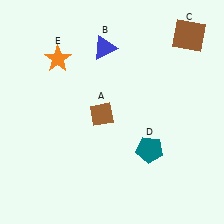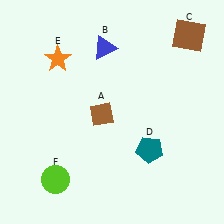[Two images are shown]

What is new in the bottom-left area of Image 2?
A lime circle (F) was added in the bottom-left area of Image 2.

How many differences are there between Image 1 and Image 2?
There is 1 difference between the two images.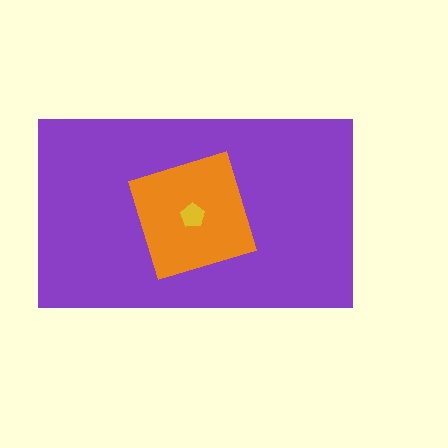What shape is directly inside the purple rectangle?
The orange square.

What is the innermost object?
The yellow pentagon.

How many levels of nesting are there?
3.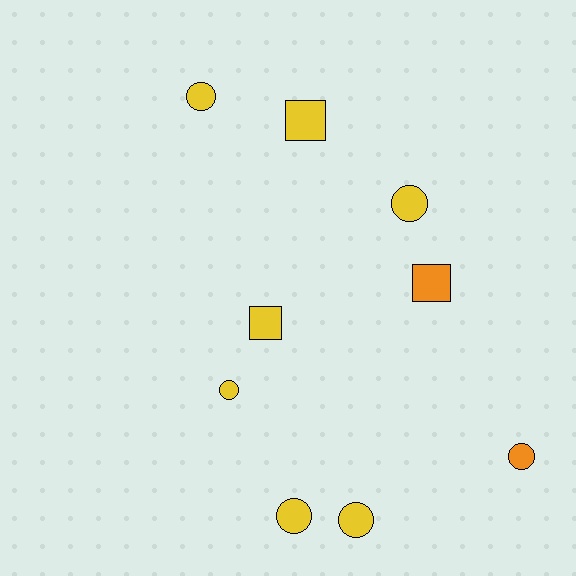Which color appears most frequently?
Yellow, with 7 objects.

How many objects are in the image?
There are 9 objects.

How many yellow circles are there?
There are 5 yellow circles.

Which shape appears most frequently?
Circle, with 6 objects.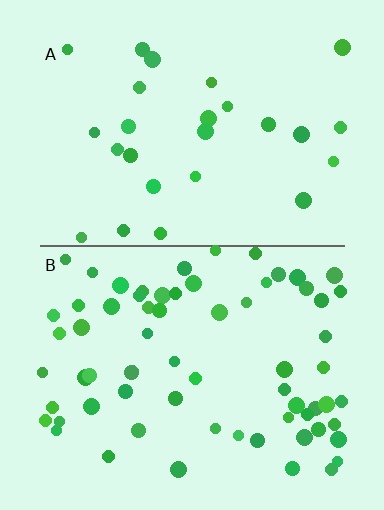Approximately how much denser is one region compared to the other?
Approximately 2.6× — region B over region A.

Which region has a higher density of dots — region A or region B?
B (the bottom).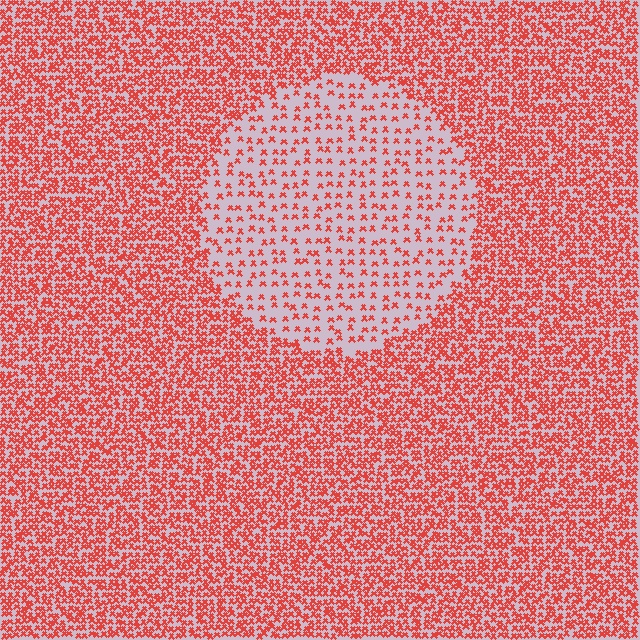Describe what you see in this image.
The image contains small red elements arranged at two different densities. A circle-shaped region is visible where the elements are less densely packed than the surrounding area.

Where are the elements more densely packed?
The elements are more densely packed outside the circle boundary.